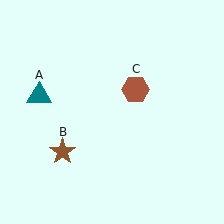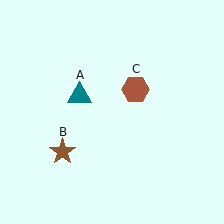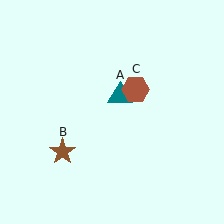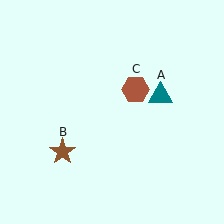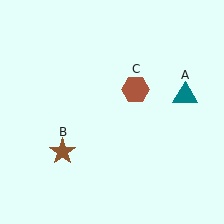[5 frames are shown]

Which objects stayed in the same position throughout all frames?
Brown star (object B) and brown hexagon (object C) remained stationary.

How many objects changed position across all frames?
1 object changed position: teal triangle (object A).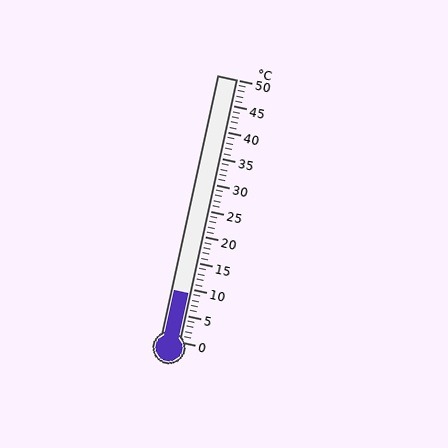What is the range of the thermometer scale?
The thermometer scale ranges from 0°C to 50°C.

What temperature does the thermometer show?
The thermometer shows approximately 9°C.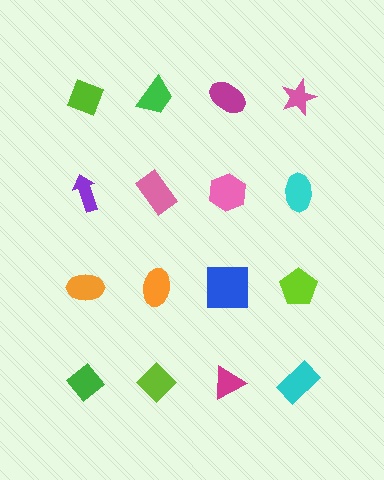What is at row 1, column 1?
A lime diamond.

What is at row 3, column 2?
An orange ellipse.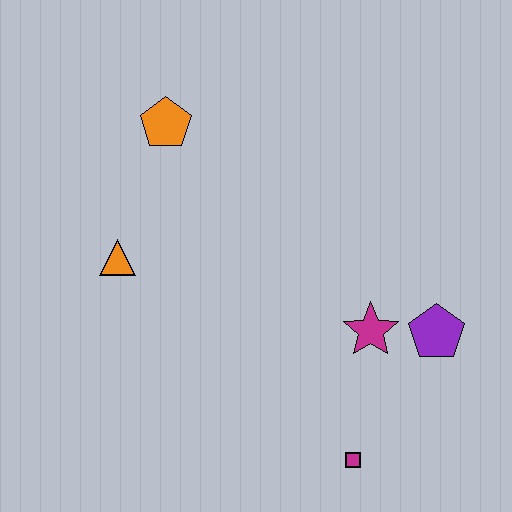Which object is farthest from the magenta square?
The orange pentagon is farthest from the magenta square.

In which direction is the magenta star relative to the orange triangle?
The magenta star is to the right of the orange triangle.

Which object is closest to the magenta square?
The magenta star is closest to the magenta square.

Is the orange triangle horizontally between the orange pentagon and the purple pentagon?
No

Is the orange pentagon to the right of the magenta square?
No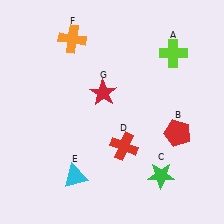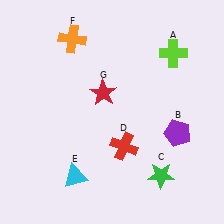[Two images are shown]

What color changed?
The pentagon (B) changed from red in Image 1 to purple in Image 2.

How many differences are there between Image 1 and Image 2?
There is 1 difference between the two images.